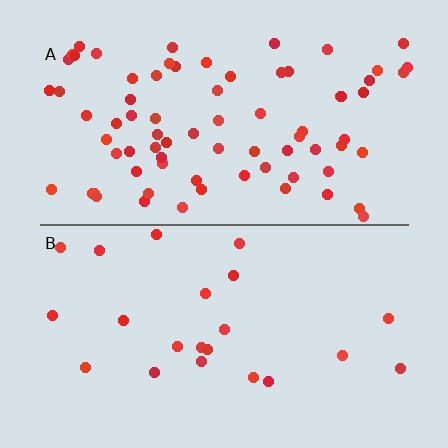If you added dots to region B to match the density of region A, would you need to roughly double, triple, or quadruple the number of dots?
Approximately triple.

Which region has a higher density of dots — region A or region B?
A (the top).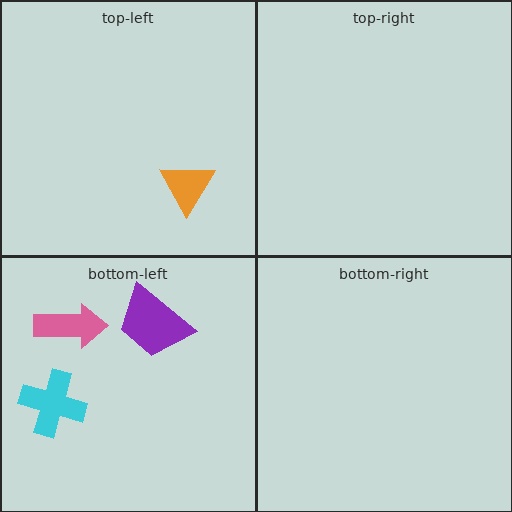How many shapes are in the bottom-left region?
3.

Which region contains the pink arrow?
The bottom-left region.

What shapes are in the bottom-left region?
The cyan cross, the purple trapezoid, the pink arrow.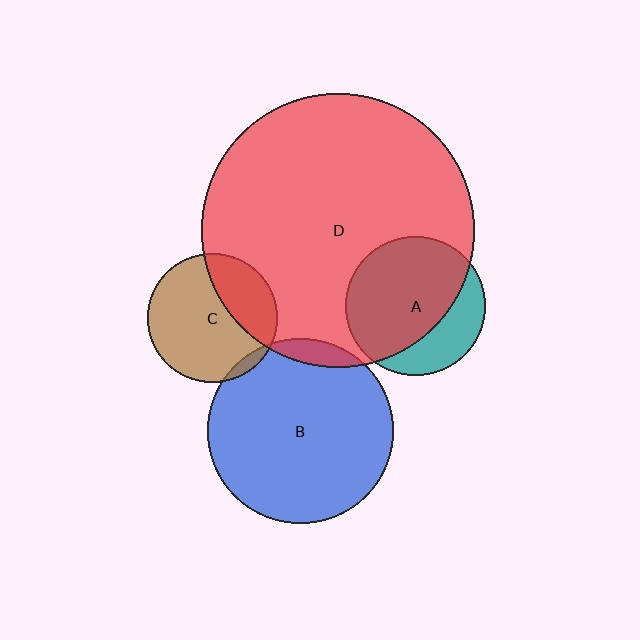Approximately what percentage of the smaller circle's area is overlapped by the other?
Approximately 70%.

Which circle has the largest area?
Circle D (red).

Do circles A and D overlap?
Yes.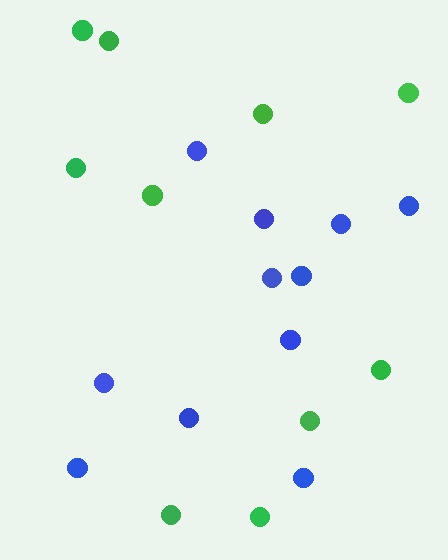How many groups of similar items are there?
There are 2 groups: one group of green circles (10) and one group of blue circles (11).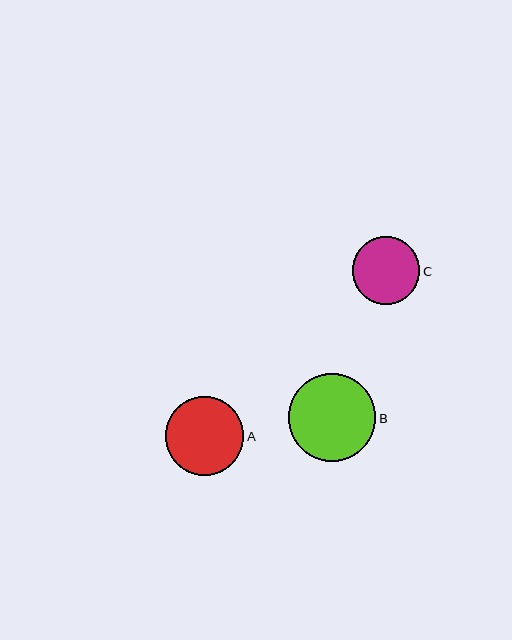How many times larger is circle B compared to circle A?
Circle B is approximately 1.1 times the size of circle A.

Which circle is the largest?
Circle B is the largest with a size of approximately 87 pixels.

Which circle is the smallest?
Circle C is the smallest with a size of approximately 68 pixels.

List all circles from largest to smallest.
From largest to smallest: B, A, C.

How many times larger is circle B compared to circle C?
Circle B is approximately 1.3 times the size of circle C.